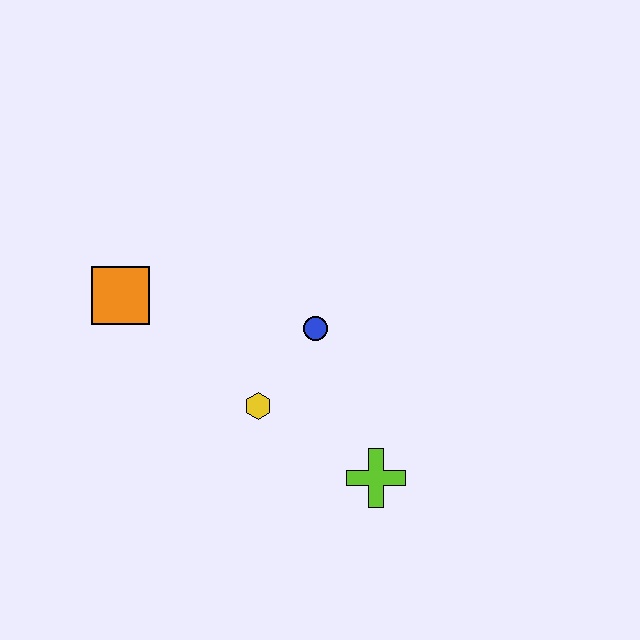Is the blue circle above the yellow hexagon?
Yes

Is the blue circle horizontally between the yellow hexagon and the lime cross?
Yes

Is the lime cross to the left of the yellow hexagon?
No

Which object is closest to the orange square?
The yellow hexagon is closest to the orange square.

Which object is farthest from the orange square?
The lime cross is farthest from the orange square.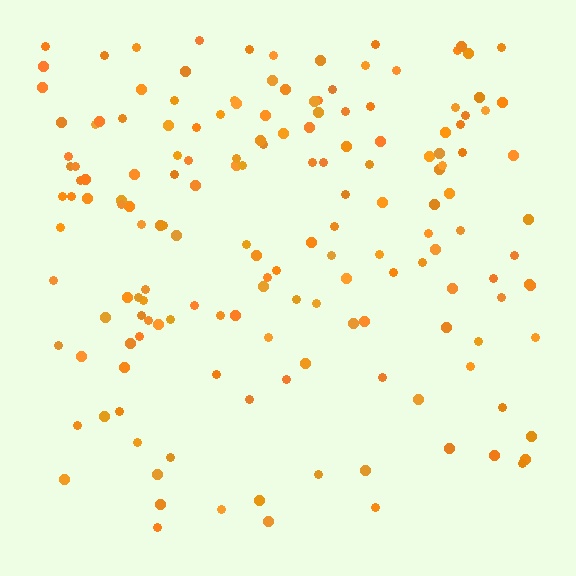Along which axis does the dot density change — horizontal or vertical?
Vertical.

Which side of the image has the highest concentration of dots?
The top.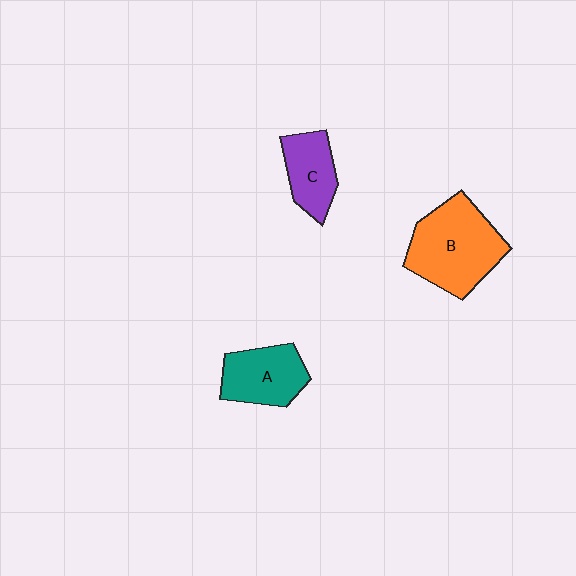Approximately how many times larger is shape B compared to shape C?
Approximately 1.8 times.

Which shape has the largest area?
Shape B (orange).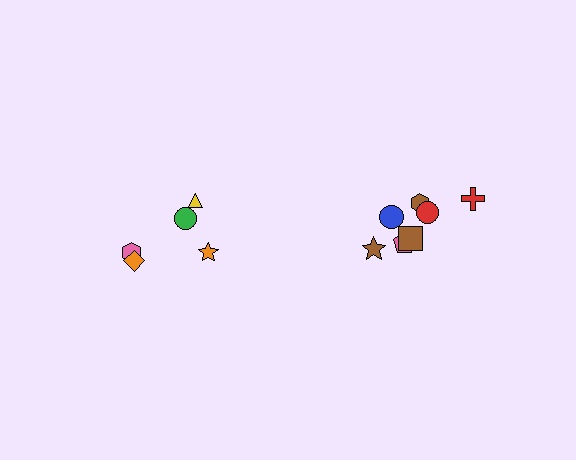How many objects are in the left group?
There are 5 objects.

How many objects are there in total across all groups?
There are 12 objects.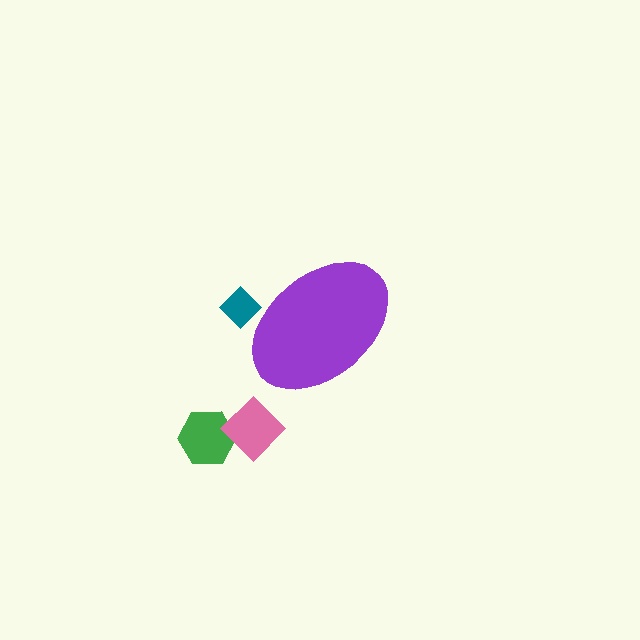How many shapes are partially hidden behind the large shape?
1 shape is partially hidden.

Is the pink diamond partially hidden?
No, the pink diamond is fully visible.